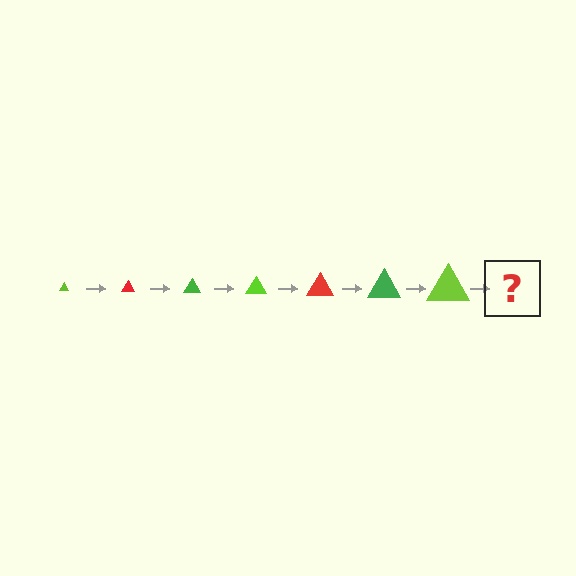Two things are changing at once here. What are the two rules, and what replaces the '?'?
The two rules are that the triangle grows larger each step and the color cycles through lime, red, and green. The '?' should be a red triangle, larger than the previous one.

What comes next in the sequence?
The next element should be a red triangle, larger than the previous one.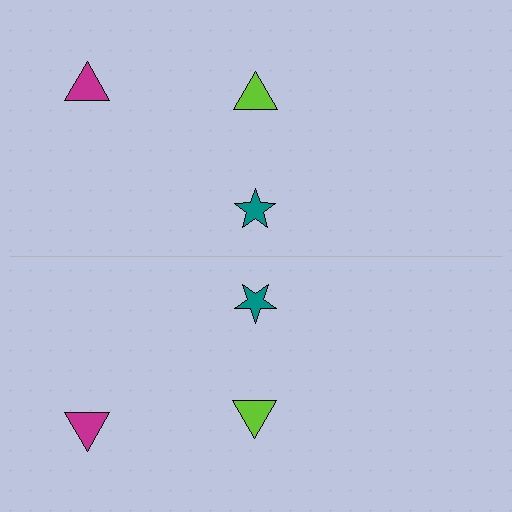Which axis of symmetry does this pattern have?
The pattern has a horizontal axis of symmetry running through the center of the image.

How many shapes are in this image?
There are 6 shapes in this image.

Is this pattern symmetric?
Yes, this pattern has bilateral (reflection) symmetry.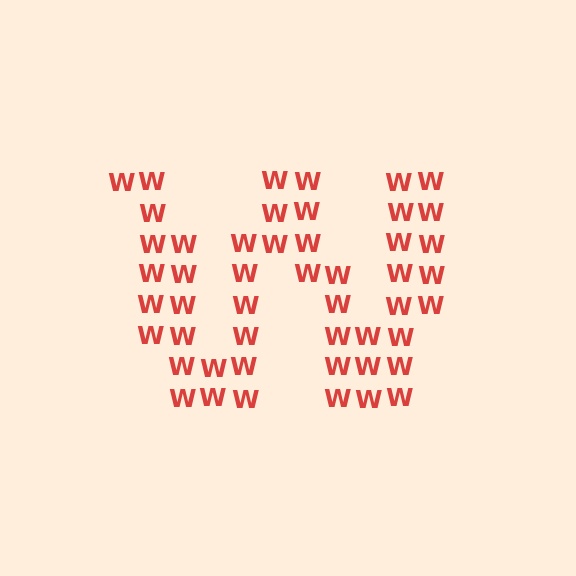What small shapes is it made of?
It is made of small letter W's.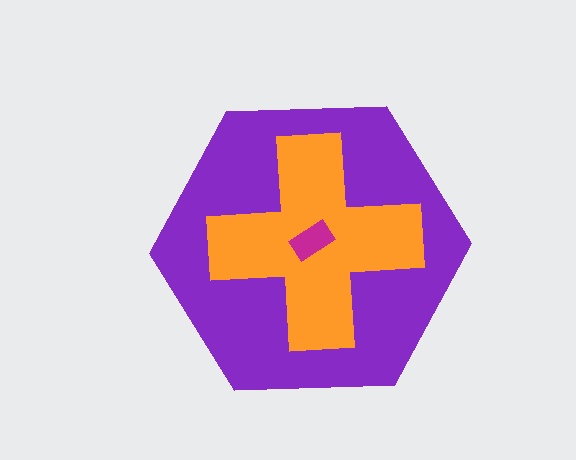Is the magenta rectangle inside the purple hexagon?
Yes.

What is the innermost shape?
The magenta rectangle.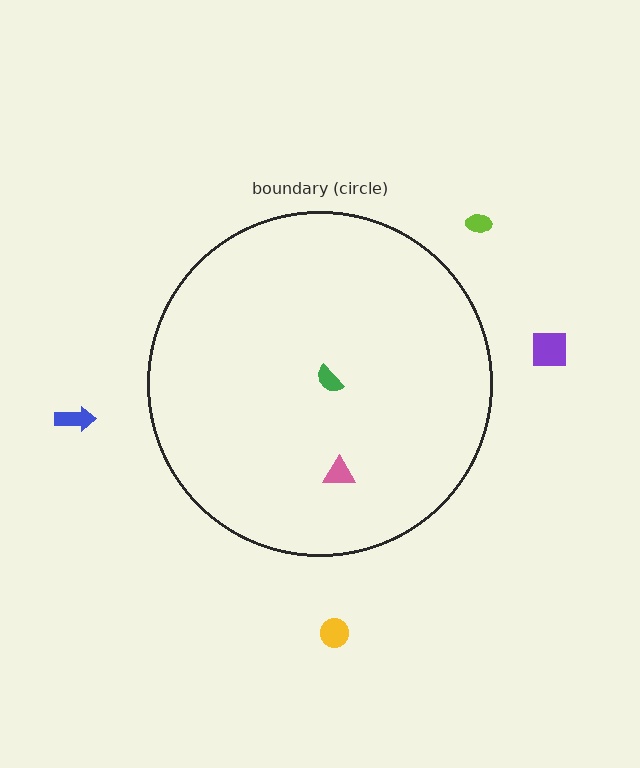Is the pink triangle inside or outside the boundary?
Inside.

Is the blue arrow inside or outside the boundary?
Outside.